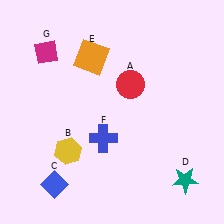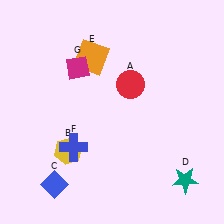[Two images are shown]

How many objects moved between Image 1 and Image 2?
2 objects moved between the two images.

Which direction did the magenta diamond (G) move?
The magenta diamond (G) moved right.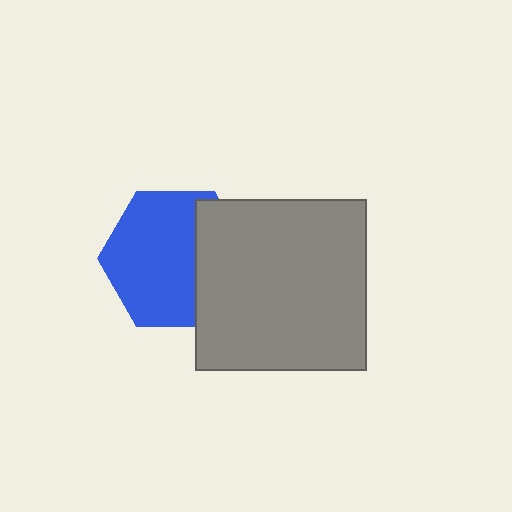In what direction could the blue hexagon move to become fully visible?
The blue hexagon could move left. That would shift it out from behind the gray square entirely.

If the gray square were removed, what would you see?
You would see the complete blue hexagon.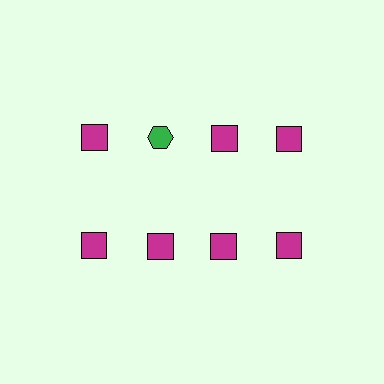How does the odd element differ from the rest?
It differs in both color (green instead of magenta) and shape (hexagon instead of square).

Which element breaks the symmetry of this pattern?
The green hexagon in the top row, second from left column breaks the symmetry. All other shapes are magenta squares.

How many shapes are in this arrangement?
There are 8 shapes arranged in a grid pattern.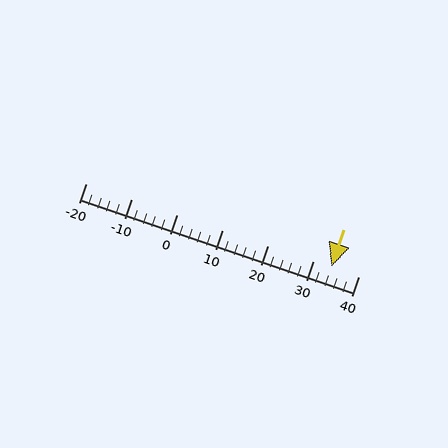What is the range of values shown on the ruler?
The ruler shows values from -20 to 40.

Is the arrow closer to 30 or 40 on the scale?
The arrow is closer to 30.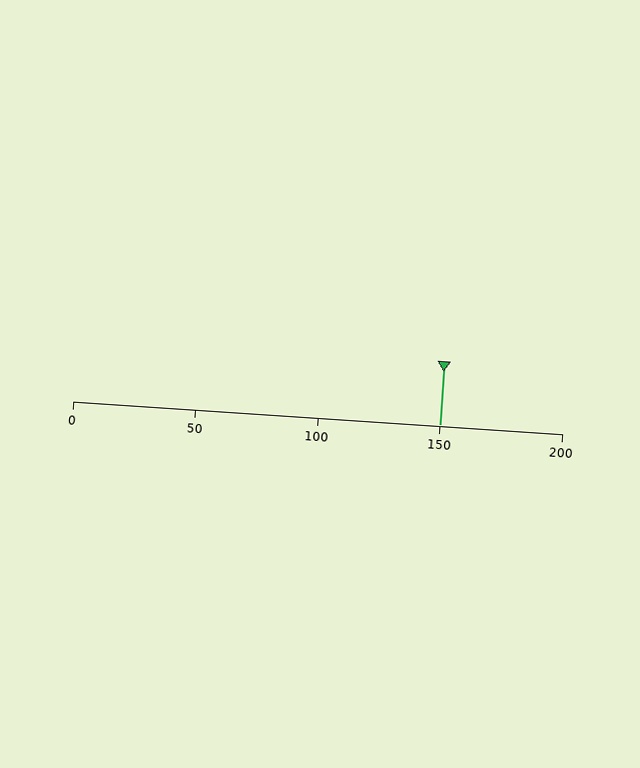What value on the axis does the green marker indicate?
The marker indicates approximately 150.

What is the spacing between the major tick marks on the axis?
The major ticks are spaced 50 apart.